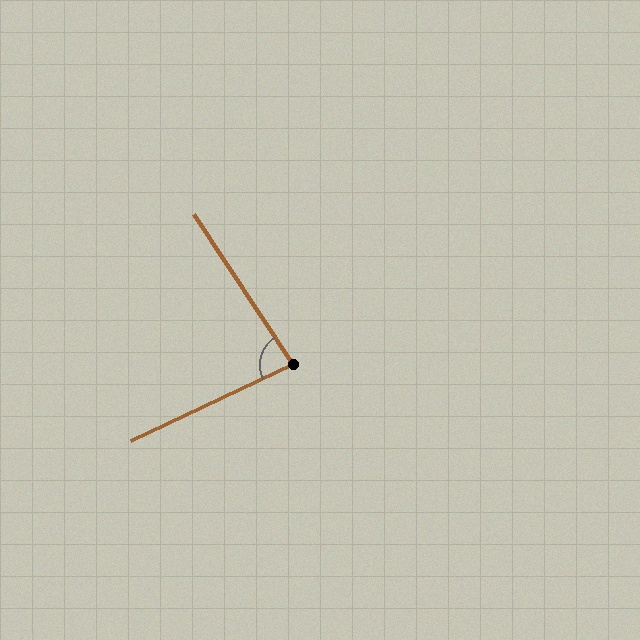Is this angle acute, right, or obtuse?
It is acute.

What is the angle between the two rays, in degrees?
Approximately 82 degrees.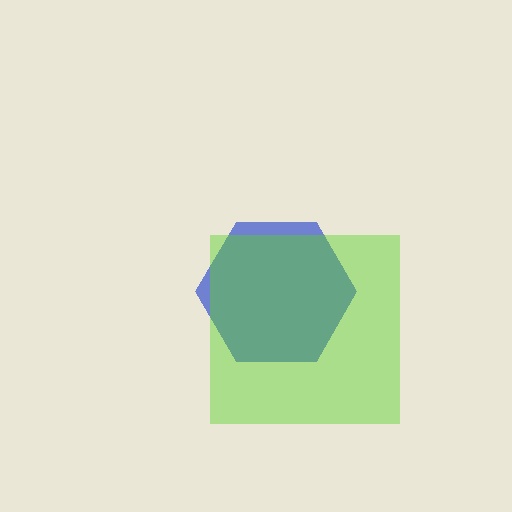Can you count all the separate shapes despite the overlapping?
Yes, there are 2 separate shapes.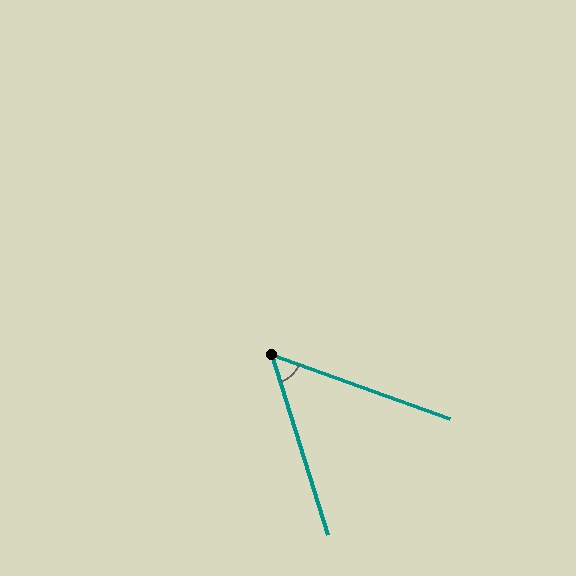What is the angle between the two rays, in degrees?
Approximately 53 degrees.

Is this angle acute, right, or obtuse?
It is acute.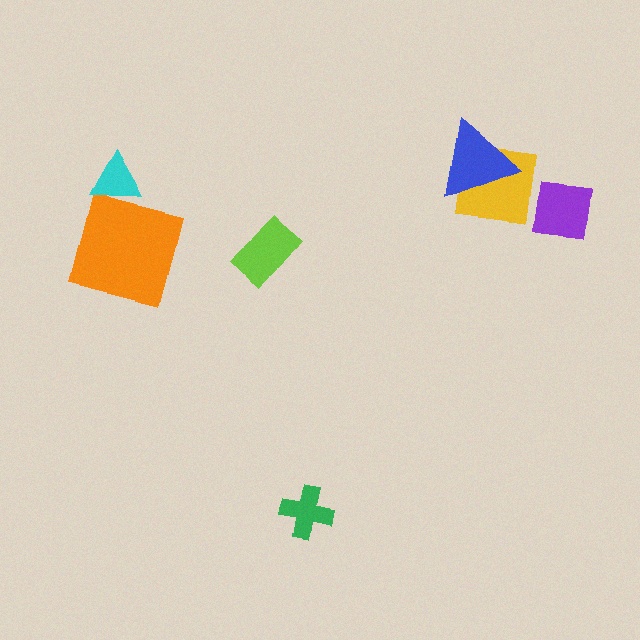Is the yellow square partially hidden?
Yes, it is partially covered by another shape.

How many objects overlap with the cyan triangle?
0 objects overlap with the cyan triangle.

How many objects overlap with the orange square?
0 objects overlap with the orange square.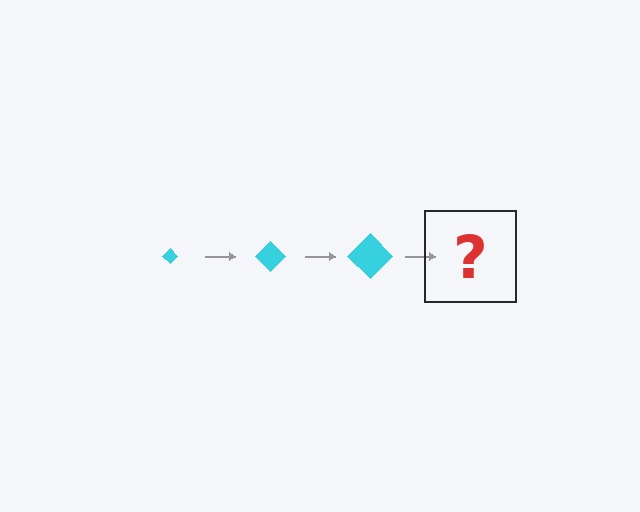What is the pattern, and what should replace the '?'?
The pattern is that the diamond gets progressively larger each step. The '?' should be a cyan diamond, larger than the previous one.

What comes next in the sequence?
The next element should be a cyan diamond, larger than the previous one.